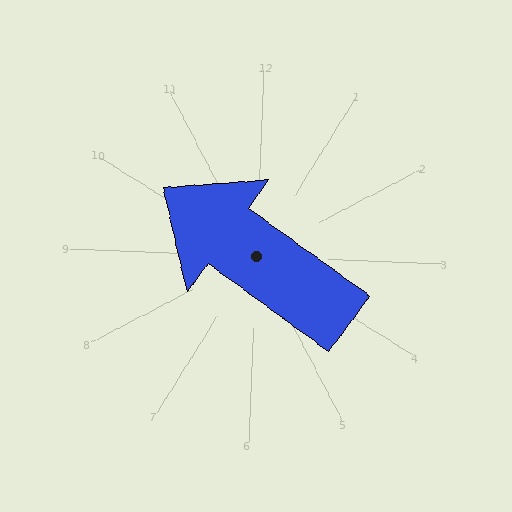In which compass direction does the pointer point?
Northwest.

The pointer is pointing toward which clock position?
Roughly 10 o'clock.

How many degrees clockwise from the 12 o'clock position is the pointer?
Approximately 304 degrees.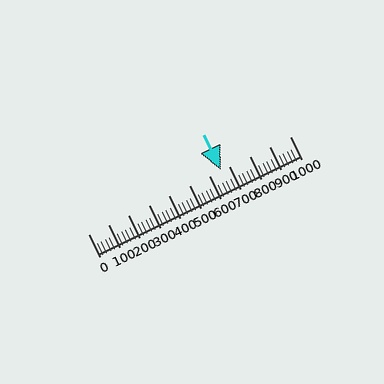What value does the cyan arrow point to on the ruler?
The cyan arrow points to approximately 660.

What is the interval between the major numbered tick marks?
The major tick marks are spaced 100 units apart.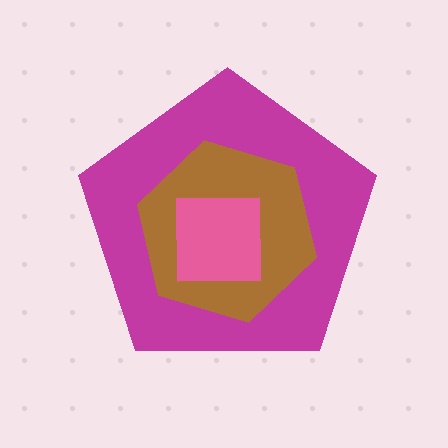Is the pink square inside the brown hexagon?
Yes.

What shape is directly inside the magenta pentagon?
The brown hexagon.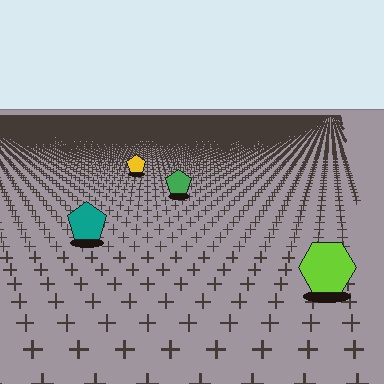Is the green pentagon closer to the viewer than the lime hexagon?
No. The lime hexagon is closer — you can tell from the texture gradient: the ground texture is coarser near it.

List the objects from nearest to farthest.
From nearest to farthest: the lime hexagon, the teal pentagon, the green pentagon, the yellow pentagon.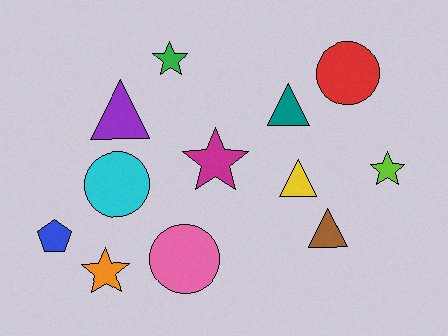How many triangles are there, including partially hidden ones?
There are 4 triangles.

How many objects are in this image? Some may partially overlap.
There are 12 objects.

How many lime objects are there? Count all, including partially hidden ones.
There is 1 lime object.